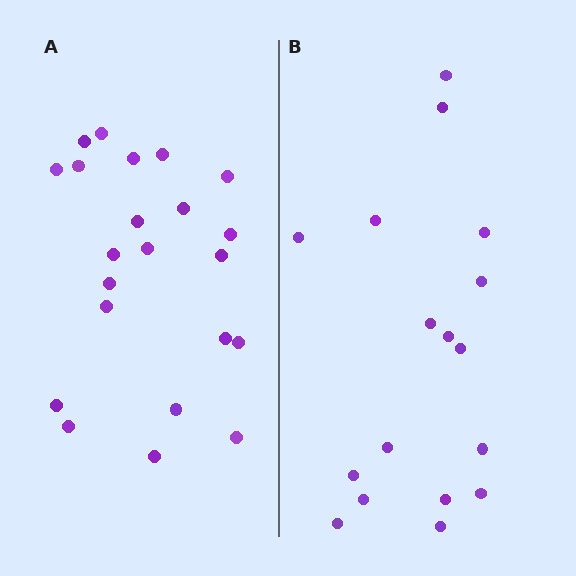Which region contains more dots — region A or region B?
Region A (the left region) has more dots.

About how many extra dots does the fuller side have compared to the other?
Region A has about 5 more dots than region B.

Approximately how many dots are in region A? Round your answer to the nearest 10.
About 20 dots. (The exact count is 22, which rounds to 20.)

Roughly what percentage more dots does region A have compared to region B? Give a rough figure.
About 30% more.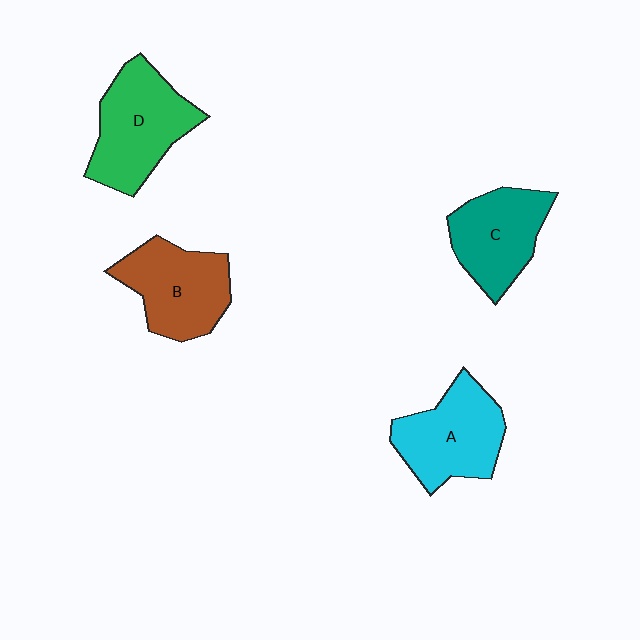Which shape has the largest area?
Shape D (green).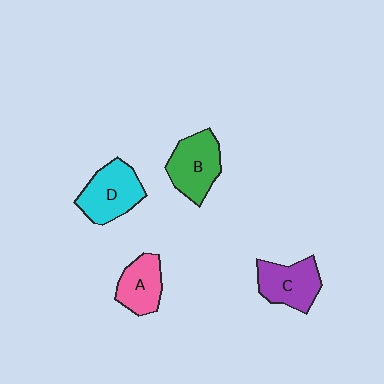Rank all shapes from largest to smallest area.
From largest to smallest: D (cyan), B (green), C (purple), A (pink).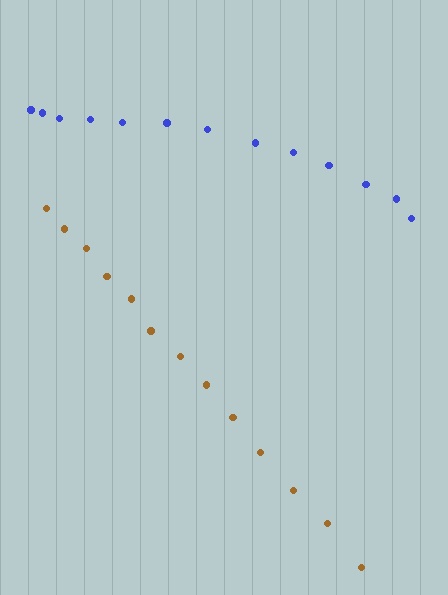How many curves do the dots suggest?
There are 2 distinct paths.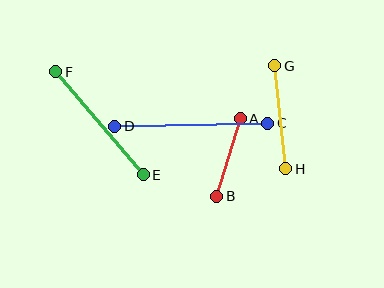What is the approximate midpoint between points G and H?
The midpoint is at approximately (280, 117) pixels.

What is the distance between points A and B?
The distance is approximately 81 pixels.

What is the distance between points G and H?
The distance is approximately 103 pixels.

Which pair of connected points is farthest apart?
Points C and D are farthest apart.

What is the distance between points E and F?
The distance is approximately 135 pixels.